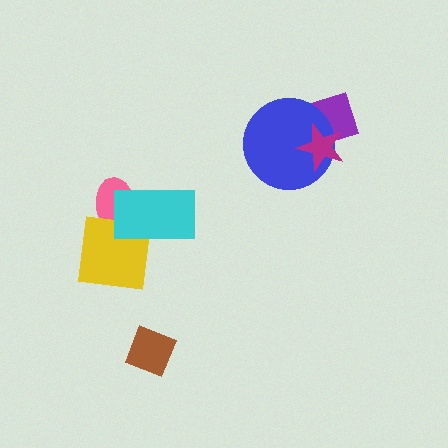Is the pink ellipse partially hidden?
Yes, it is partially covered by another shape.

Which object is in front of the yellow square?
The cyan rectangle is in front of the yellow square.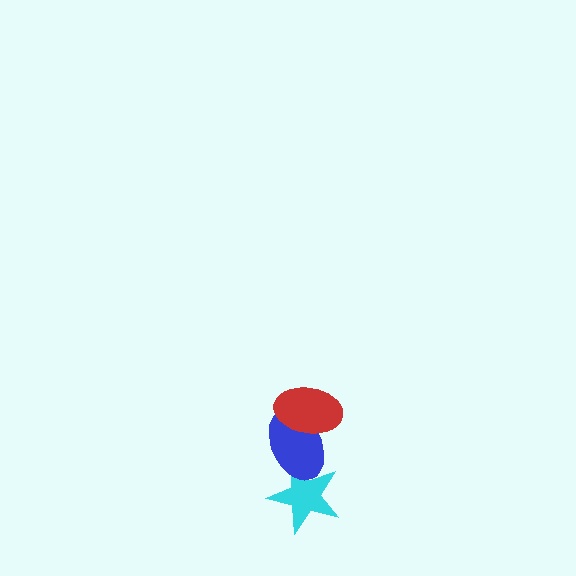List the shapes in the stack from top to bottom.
From top to bottom: the red ellipse, the blue ellipse, the cyan star.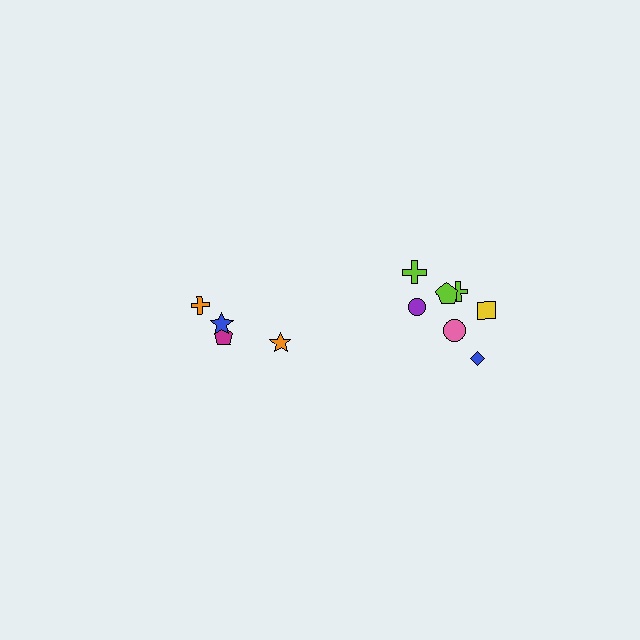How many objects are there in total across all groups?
There are 11 objects.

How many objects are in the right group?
There are 7 objects.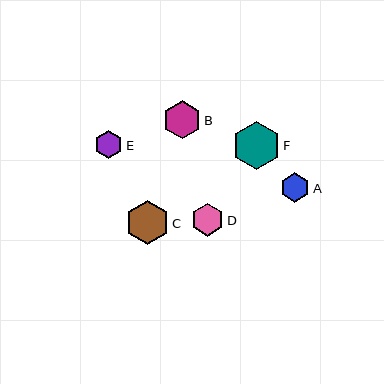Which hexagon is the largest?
Hexagon F is the largest with a size of approximately 48 pixels.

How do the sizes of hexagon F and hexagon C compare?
Hexagon F and hexagon C are approximately the same size.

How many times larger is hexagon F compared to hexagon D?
Hexagon F is approximately 1.5 times the size of hexagon D.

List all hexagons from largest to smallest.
From largest to smallest: F, C, B, D, A, E.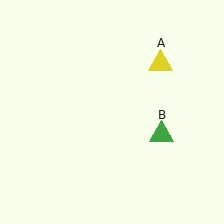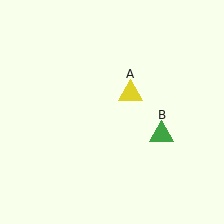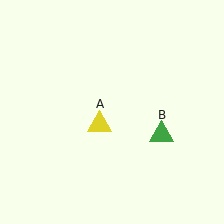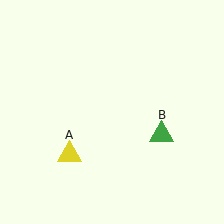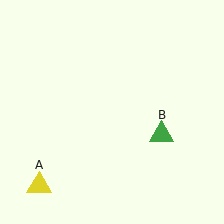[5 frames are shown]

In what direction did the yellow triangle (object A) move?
The yellow triangle (object A) moved down and to the left.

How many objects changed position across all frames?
1 object changed position: yellow triangle (object A).